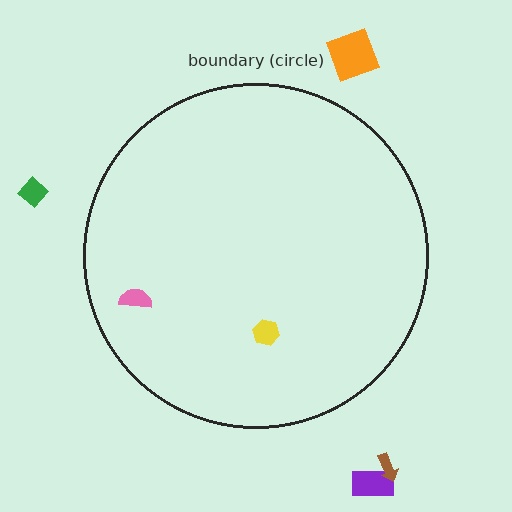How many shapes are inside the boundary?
2 inside, 4 outside.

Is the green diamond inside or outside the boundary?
Outside.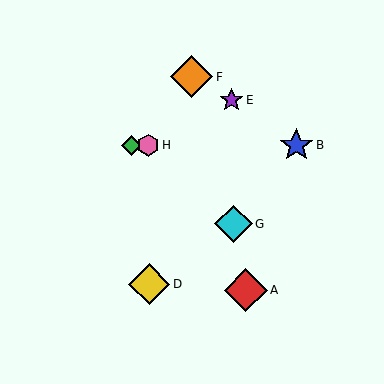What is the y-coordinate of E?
Object E is at y≈100.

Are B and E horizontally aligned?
No, B is at y≈145 and E is at y≈100.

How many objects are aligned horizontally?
3 objects (B, C, H) are aligned horizontally.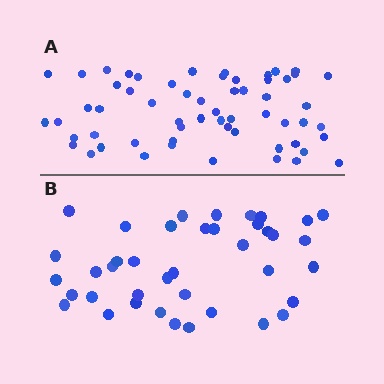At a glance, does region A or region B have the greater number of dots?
Region A (the top region) has more dots.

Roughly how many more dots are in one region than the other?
Region A has approximately 20 more dots than region B.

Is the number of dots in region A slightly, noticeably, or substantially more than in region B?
Region A has substantially more. The ratio is roughly 1.5 to 1.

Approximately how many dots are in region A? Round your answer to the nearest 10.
About 60 dots. (The exact count is 59, which rounds to 60.)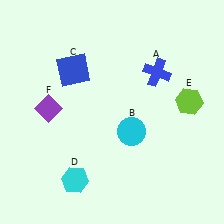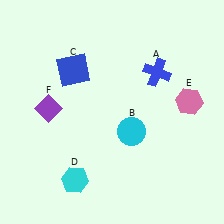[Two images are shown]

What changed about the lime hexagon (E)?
In Image 1, E is lime. In Image 2, it changed to pink.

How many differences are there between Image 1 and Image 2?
There is 1 difference between the two images.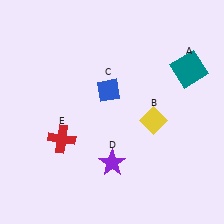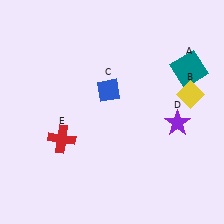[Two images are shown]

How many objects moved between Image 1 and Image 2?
2 objects moved between the two images.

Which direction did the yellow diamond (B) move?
The yellow diamond (B) moved right.